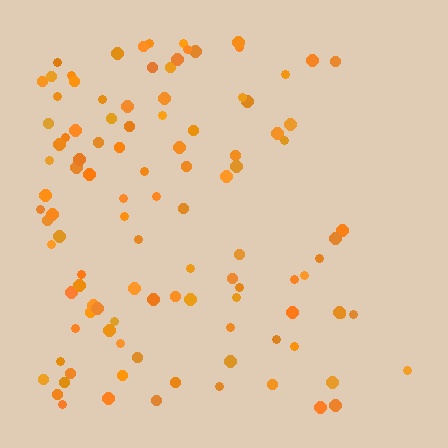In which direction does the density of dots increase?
From right to left, with the left side densest.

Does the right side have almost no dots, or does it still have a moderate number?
Still a moderate number, just noticeably fewer than the left.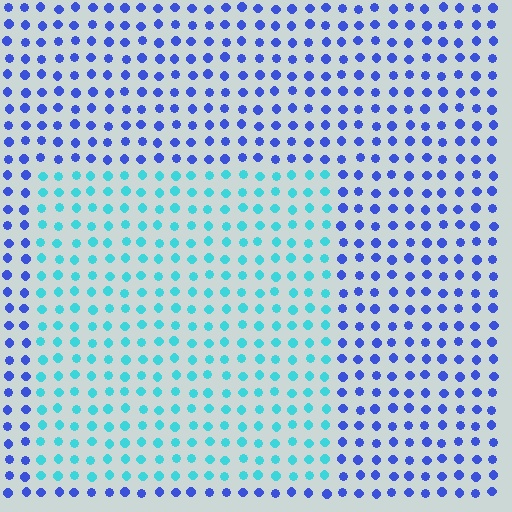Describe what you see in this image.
The image is filled with small blue elements in a uniform arrangement. A rectangle-shaped region is visible where the elements are tinted to a slightly different hue, forming a subtle color boundary.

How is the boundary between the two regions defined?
The boundary is defined purely by a slight shift in hue (about 50 degrees). Spacing, size, and orientation are identical on both sides.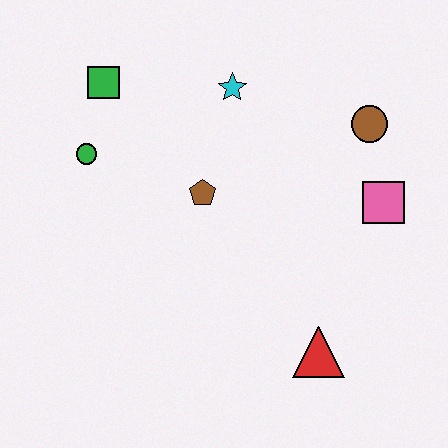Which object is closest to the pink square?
The brown circle is closest to the pink square.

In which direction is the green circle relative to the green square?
The green circle is below the green square.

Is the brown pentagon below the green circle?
Yes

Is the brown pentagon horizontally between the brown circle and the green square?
Yes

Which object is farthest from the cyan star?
The red triangle is farthest from the cyan star.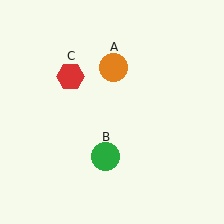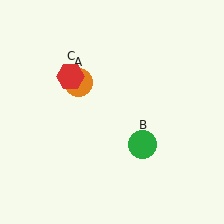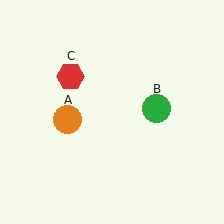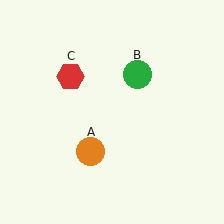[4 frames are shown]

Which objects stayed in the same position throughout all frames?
Red hexagon (object C) remained stationary.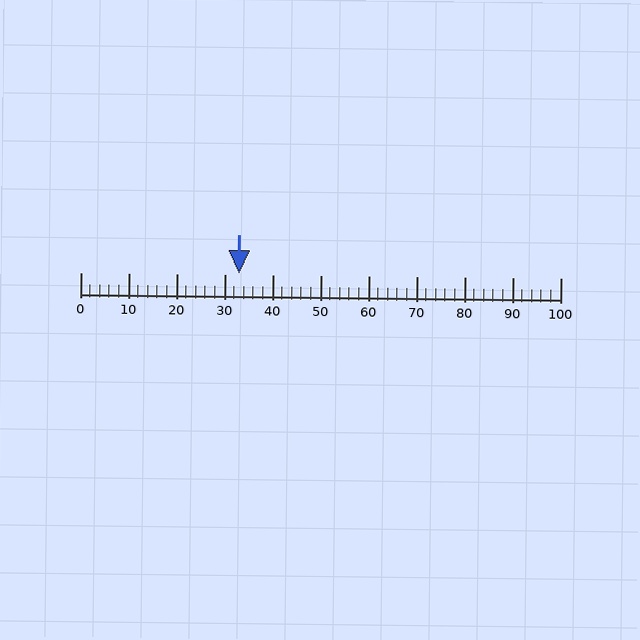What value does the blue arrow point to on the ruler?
The blue arrow points to approximately 33.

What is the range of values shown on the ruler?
The ruler shows values from 0 to 100.